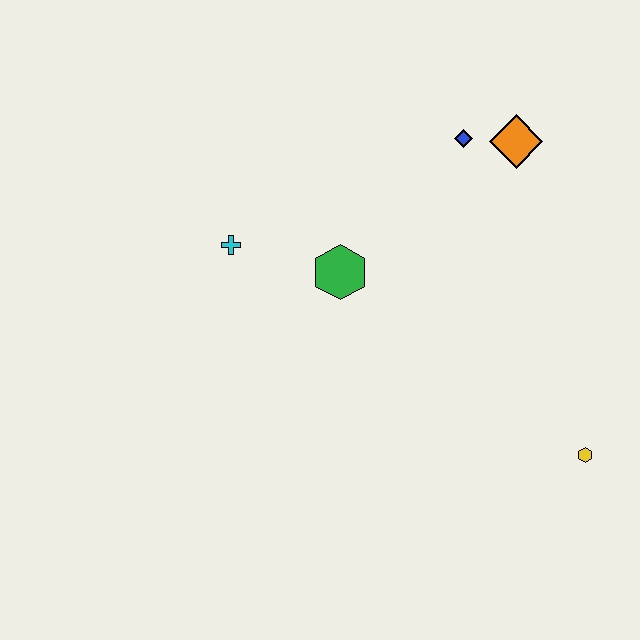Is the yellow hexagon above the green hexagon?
No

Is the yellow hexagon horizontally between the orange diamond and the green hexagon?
No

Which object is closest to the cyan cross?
The green hexagon is closest to the cyan cross.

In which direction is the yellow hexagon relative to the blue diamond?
The yellow hexagon is below the blue diamond.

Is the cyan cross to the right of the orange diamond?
No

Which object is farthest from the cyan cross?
The yellow hexagon is farthest from the cyan cross.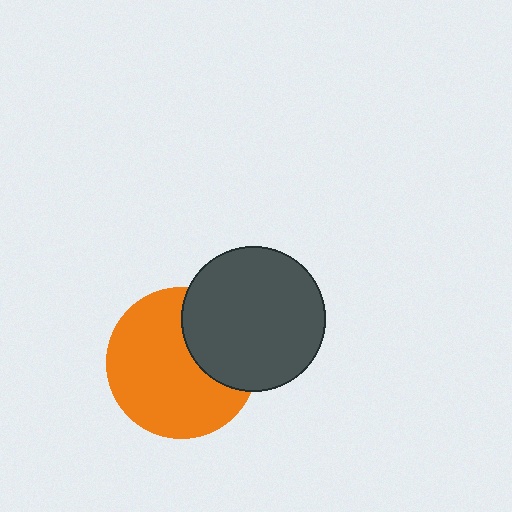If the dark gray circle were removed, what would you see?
You would see the complete orange circle.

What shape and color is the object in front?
The object in front is a dark gray circle.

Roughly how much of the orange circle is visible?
Most of it is visible (roughly 70%).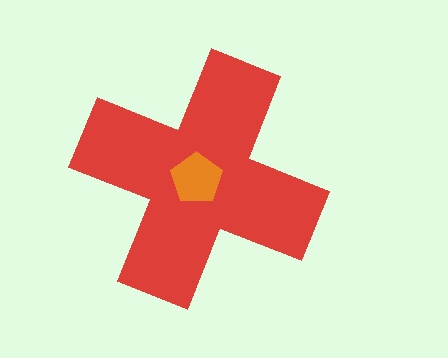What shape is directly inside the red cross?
The orange pentagon.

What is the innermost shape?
The orange pentagon.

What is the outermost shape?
The red cross.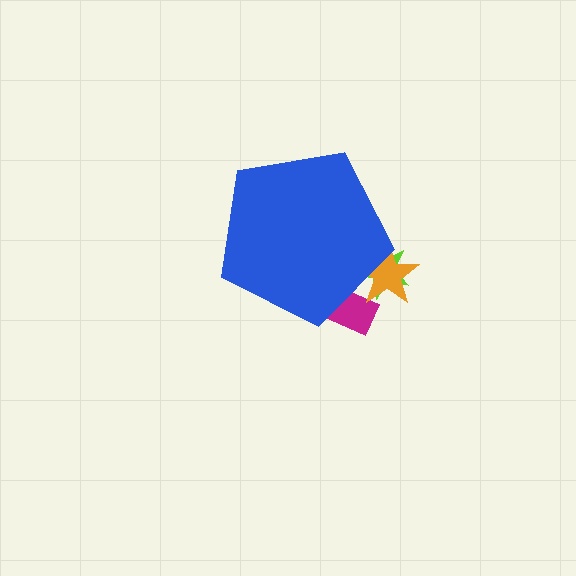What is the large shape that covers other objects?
A blue pentagon.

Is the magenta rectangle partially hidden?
Yes, the magenta rectangle is partially hidden behind the blue pentagon.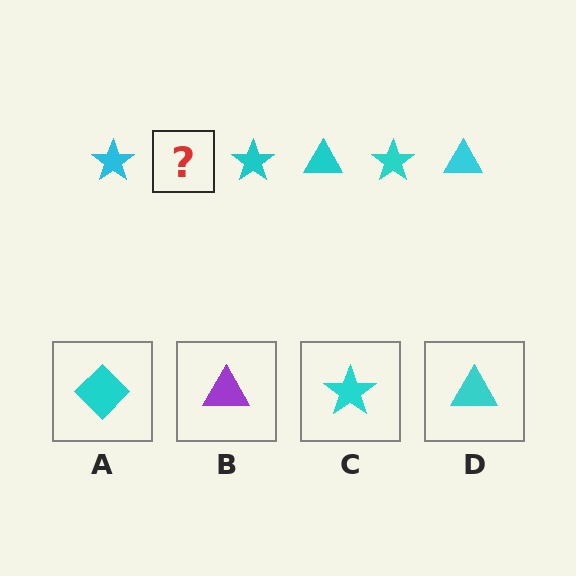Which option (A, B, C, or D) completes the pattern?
D.